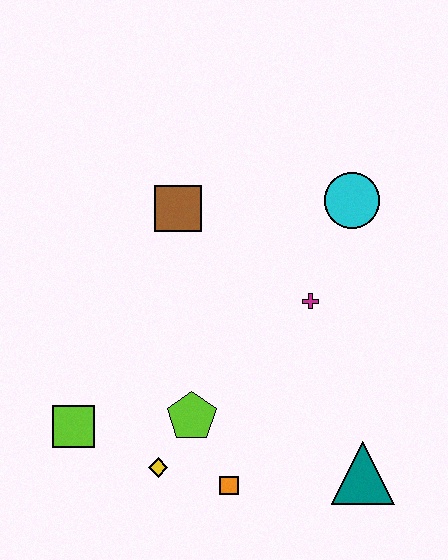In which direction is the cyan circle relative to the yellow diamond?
The cyan circle is above the yellow diamond.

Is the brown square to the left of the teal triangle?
Yes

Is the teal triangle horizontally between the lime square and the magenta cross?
No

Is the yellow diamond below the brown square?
Yes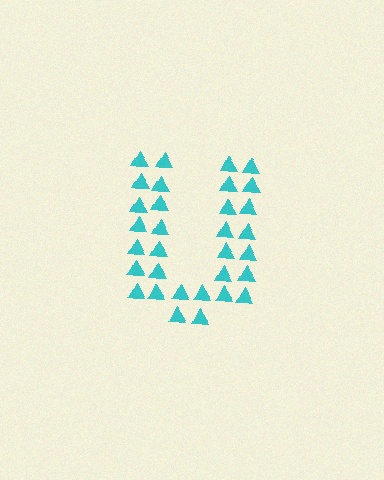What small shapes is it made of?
It is made of small triangles.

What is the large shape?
The large shape is the letter U.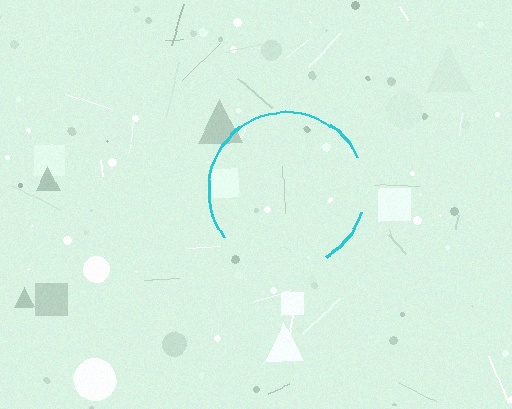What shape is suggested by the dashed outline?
The dashed outline suggests a circle.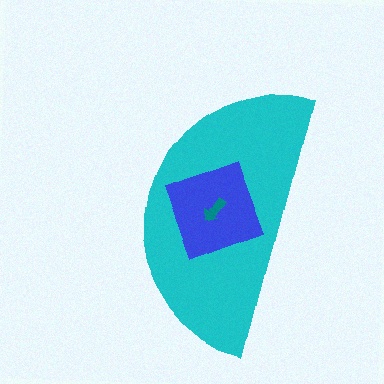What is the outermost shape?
The cyan semicircle.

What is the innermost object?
The teal arrow.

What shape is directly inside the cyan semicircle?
The blue diamond.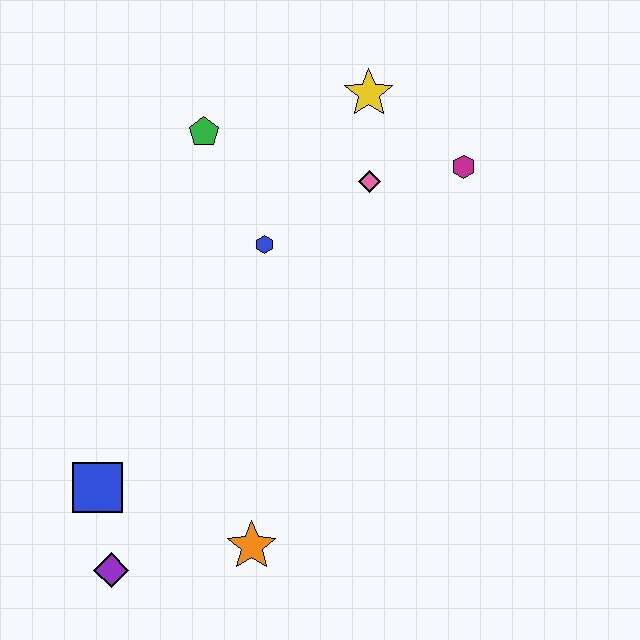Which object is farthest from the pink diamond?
The purple diamond is farthest from the pink diamond.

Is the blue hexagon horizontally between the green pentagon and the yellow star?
Yes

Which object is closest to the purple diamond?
The blue square is closest to the purple diamond.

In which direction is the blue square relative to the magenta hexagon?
The blue square is to the left of the magenta hexagon.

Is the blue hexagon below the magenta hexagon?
Yes